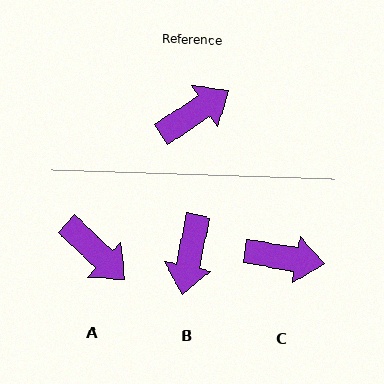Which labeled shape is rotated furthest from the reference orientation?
B, about 135 degrees away.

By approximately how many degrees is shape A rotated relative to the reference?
Approximately 76 degrees clockwise.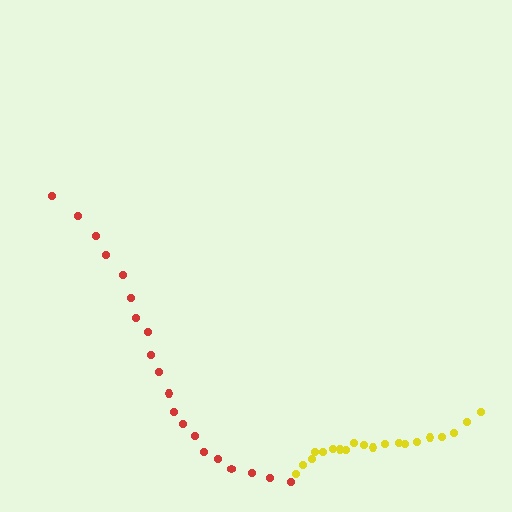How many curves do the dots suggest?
There are 2 distinct paths.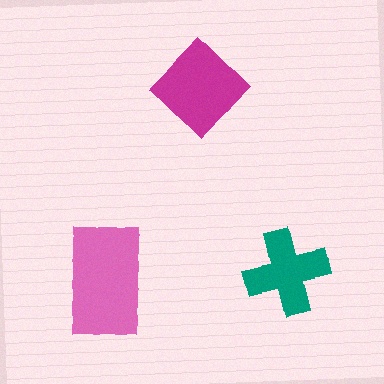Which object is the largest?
The pink rectangle.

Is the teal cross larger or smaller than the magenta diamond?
Smaller.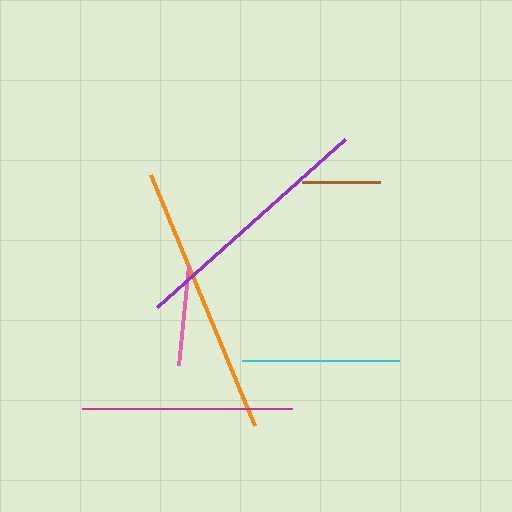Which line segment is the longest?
The orange line is the longest at approximately 272 pixels.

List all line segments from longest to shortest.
From longest to shortest: orange, purple, magenta, cyan, pink, brown.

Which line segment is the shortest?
The brown line is the shortest at approximately 78 pixels.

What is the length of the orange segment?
The orange segment is approximately 272 pixels long.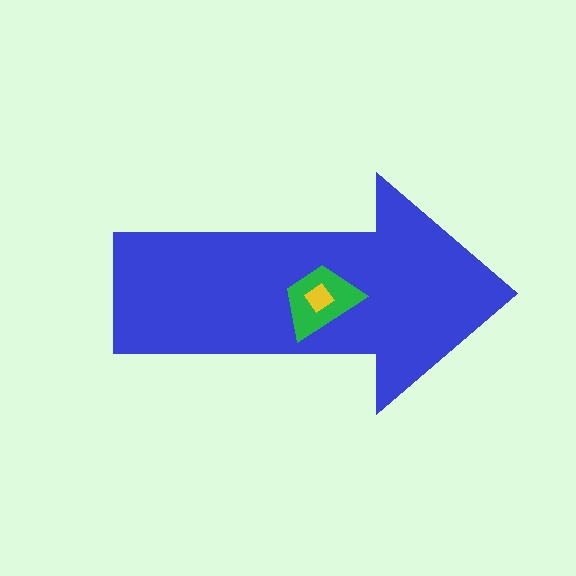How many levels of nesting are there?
3.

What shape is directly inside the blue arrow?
The green trapezoid.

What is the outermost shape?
The blue arrow.